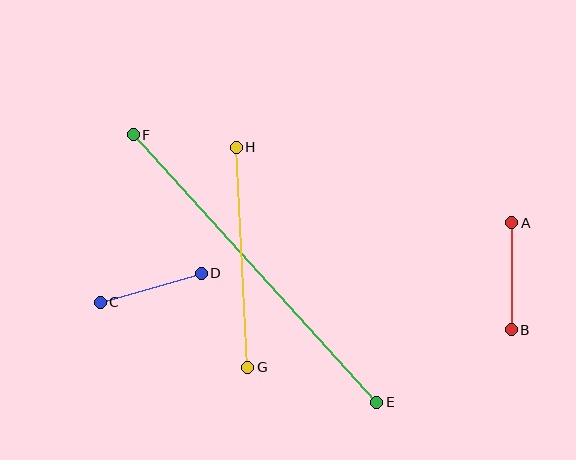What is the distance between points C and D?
The distance is approximately 105 pixels.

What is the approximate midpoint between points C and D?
The midpoint is at approximately (151, 288) pixels.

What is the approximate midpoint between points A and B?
The midpoint is at approximately (512, 276) pixels.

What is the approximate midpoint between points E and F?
The midpoint is at approximately (255, 268) pixels.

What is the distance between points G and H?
The distance is approximately 221 pixels.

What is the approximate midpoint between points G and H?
The midpoint is at approximately (242, 257) pixels.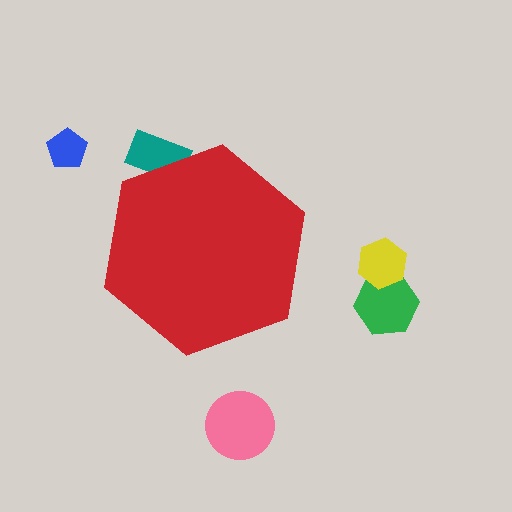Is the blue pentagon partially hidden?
No, the blue pentagon is fully visible.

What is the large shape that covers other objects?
A red hexagon.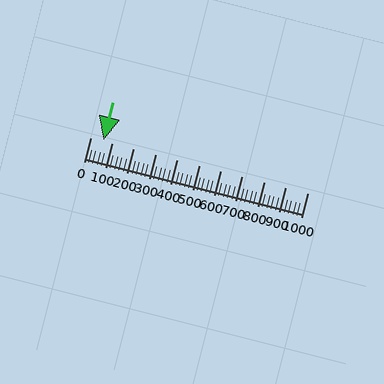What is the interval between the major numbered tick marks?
The major tick marks are spaced 100 units apart.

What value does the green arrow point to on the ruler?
The green arrow points to approximately 62.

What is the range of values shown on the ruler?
The ruler shows values from 0 to 1000.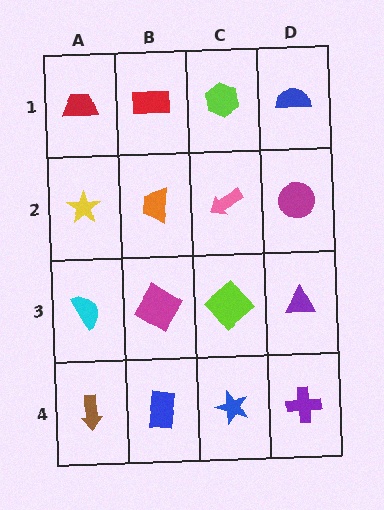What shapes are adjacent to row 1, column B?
An orange trapezoid (row 2, column B), a red trapezoid (row 1, column A), a lime hexagon (row 1, column C).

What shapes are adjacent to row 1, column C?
A pink arrow (row 2, column C), a red rectangle (row 1, column B), a blue semicircle (row 1, column D).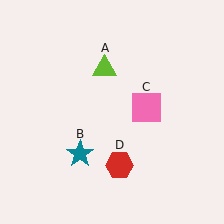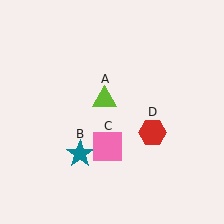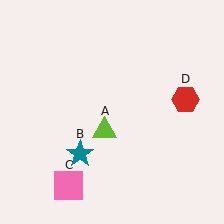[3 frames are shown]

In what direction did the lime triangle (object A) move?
The lime triangle (object A) moved down.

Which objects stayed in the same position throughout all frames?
Teal star (object B) remained stationary.